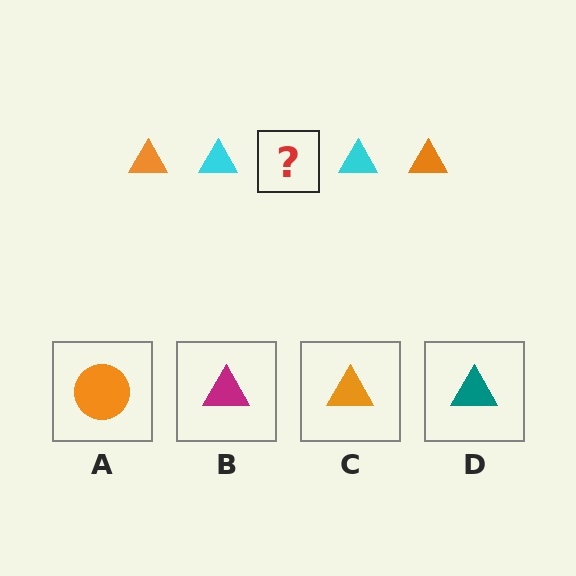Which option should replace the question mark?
Option C.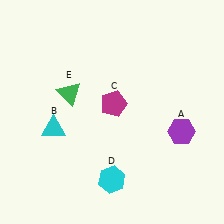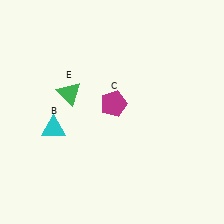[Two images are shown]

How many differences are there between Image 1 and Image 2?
There are 2 differences between the two images.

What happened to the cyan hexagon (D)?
The cyan hexagon (D) was removed in Image 2. It was in the bottom-left area of Image 1.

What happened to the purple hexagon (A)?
The purple hexagon (A) was removed in Image 2. It was in the bottom-right area of Image 1.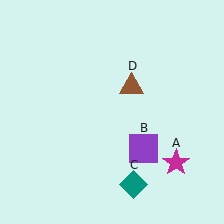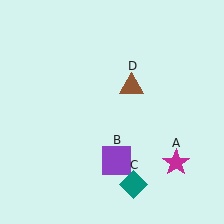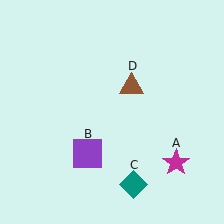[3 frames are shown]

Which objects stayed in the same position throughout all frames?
Magenta star (object A) and teal diamond (object C) and brown triangle (object D) remained stationary.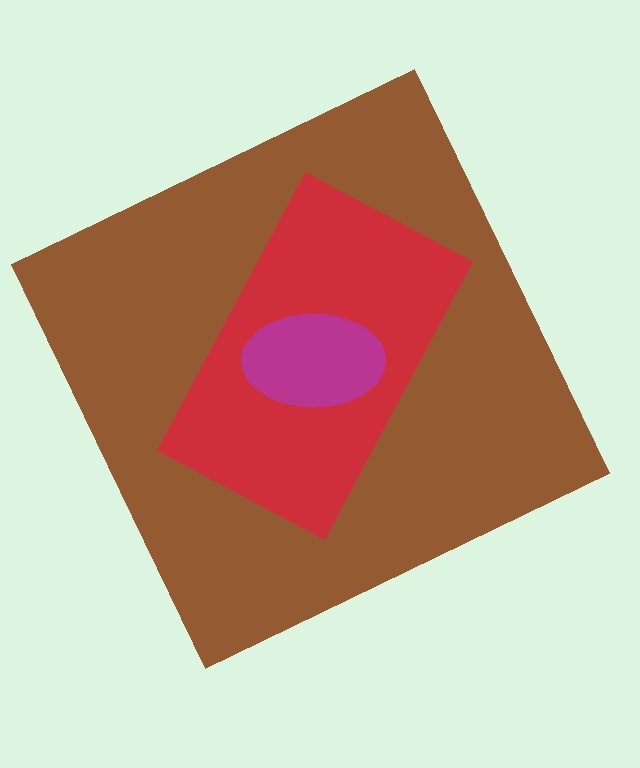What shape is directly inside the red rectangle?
The magenta ellipse.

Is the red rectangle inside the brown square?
Yes.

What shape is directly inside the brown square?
The red rectangle.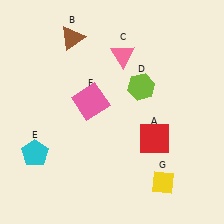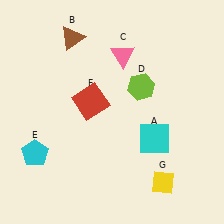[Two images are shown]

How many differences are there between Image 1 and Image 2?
There are 2 differences between the two images.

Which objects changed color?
A changed from red to cyan. F changed from pink to red.